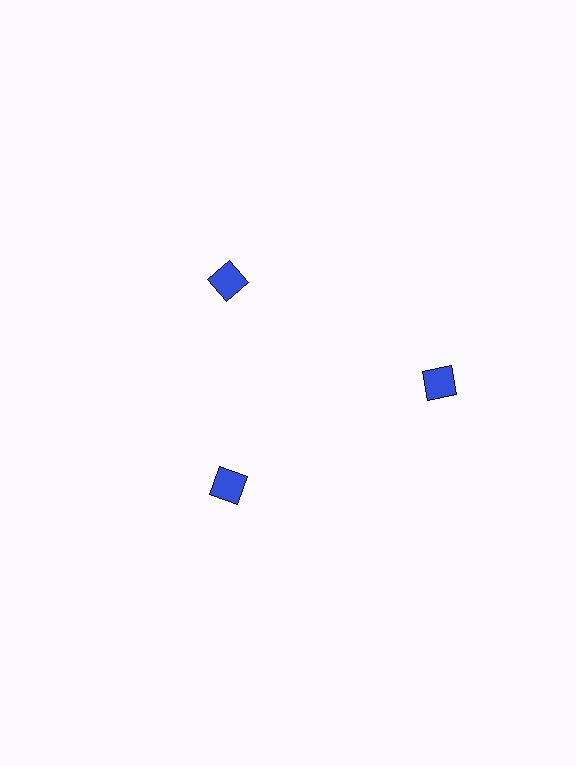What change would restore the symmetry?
The symmetry would be restored by moving it inward, back onto the ring so that all 3 squares sit at equal angles and equal distance from the center.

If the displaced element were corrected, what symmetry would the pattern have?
It would have 3-fold rotational symmetry — the pattern would map onto itself every 120 degrees.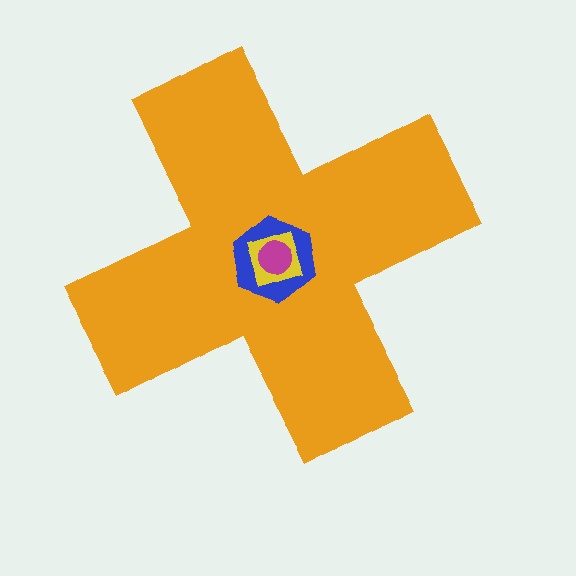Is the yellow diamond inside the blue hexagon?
Yes.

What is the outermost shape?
The orange cross.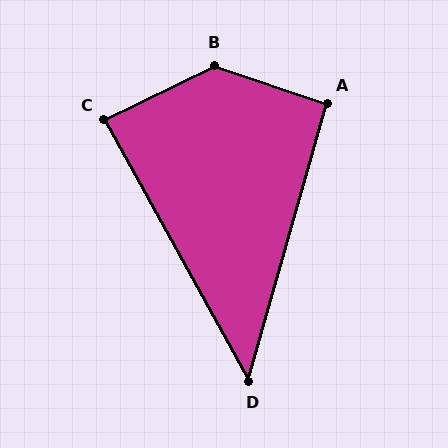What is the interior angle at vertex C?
Approximately 87 degrees (approximately right).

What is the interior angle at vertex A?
Approximately 93 degrees (approximately right).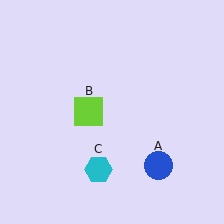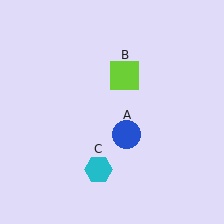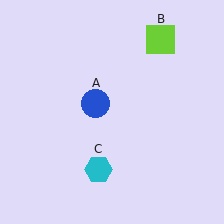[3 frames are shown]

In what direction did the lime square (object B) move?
The lime square (object B) moved up and to the right.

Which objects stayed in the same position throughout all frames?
Cyan hexagon (object C) remained stationary.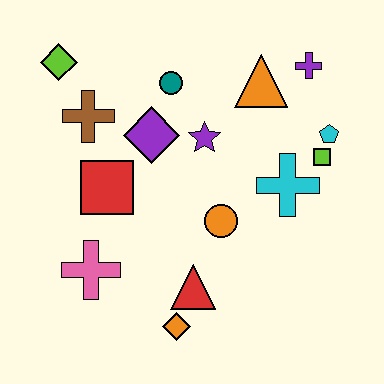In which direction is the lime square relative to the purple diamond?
The lime square is to the right of the purple diamond.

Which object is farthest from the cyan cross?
The lime diamond is farthest from the cyan cross.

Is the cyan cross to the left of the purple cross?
Yes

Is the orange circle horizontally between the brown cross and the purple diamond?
No